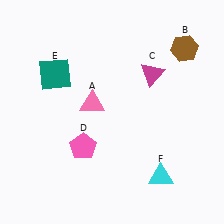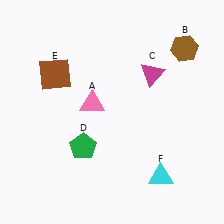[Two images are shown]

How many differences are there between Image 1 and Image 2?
There are 2 differences between the two images.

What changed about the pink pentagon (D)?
In Image 1, D is pink. In Image 2, it changed to green.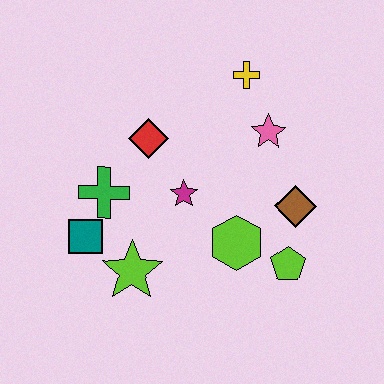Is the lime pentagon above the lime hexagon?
No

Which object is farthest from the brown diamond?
The teal square is farthest from the brown diamond.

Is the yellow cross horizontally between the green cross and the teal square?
No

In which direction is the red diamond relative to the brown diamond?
The red diamond is to the left of the brown diamond.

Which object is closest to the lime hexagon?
The lime pentagon is closest to the lime hexagon.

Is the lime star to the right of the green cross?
Yes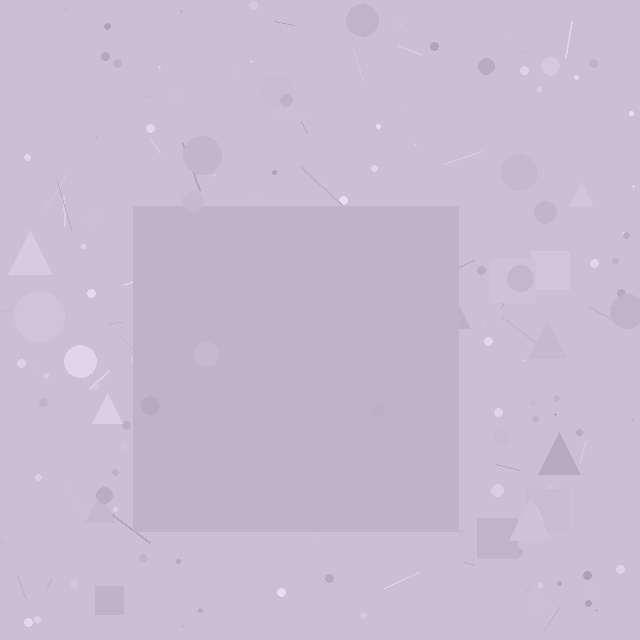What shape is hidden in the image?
A square is hidden in the image.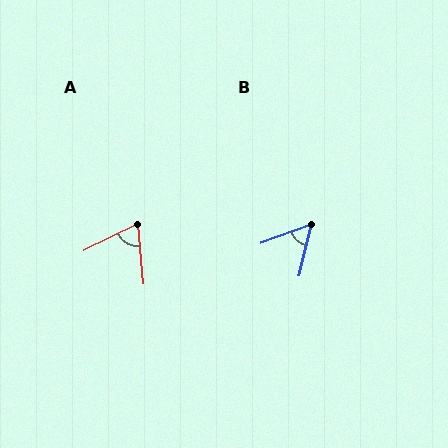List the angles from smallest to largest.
B (56°), A (69°).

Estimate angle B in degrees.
Approximately 56 degrees.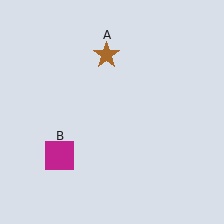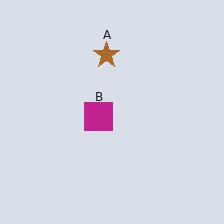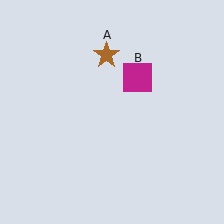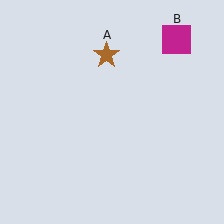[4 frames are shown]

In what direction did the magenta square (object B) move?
The magenta square (object B) moved up and to the right.